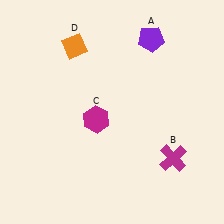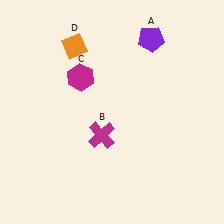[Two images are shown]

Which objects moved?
The objects that moved are: the magenta cross (B), the magenta hexagon (C).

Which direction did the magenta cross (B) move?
The magenta cross (B) moved left.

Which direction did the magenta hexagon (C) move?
The magenta hexagon (C) moved up.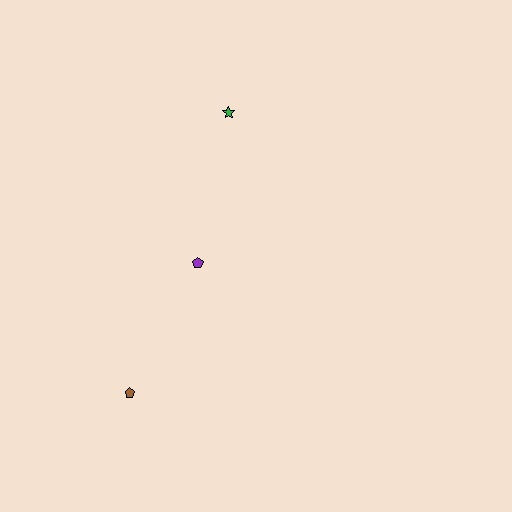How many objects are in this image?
There are 3 objects.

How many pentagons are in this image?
There are 2 pentagons.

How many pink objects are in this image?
There are no pink objects.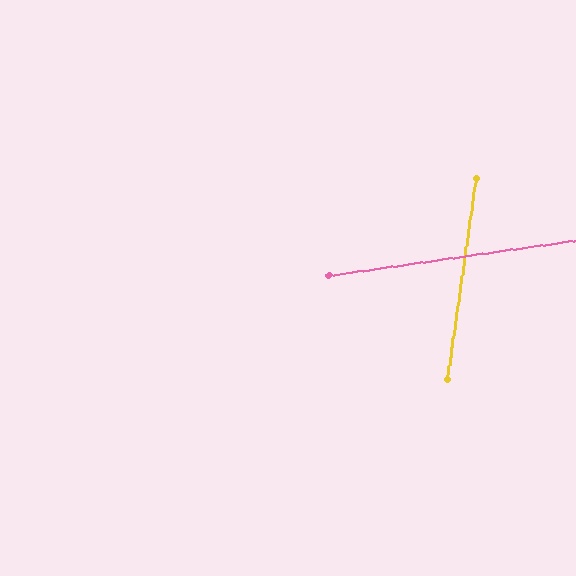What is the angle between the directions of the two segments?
Approximately 74 degrees.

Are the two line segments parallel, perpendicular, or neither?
Neither parallel nor perpendicular — they differ by about 74°.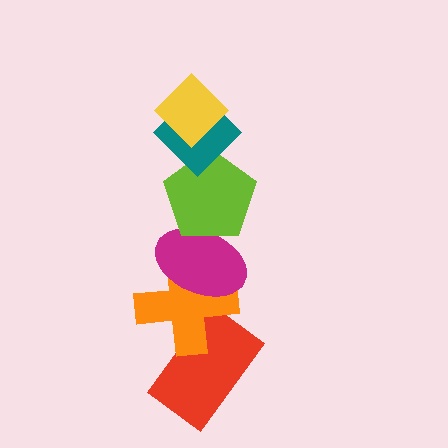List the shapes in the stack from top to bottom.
From top to bottom: the yellow diamond, the teal diamond, the lime pentagon, the magenta ellipse, the orange cross, the red rectangle.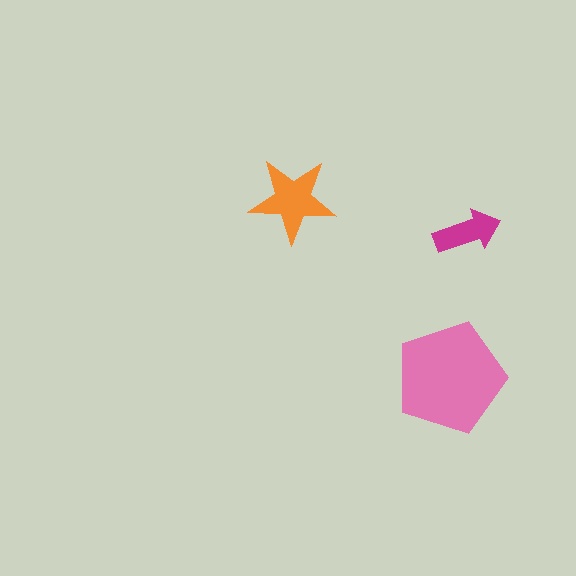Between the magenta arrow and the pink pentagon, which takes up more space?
The pink pentagon.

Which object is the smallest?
The magenta arrow.